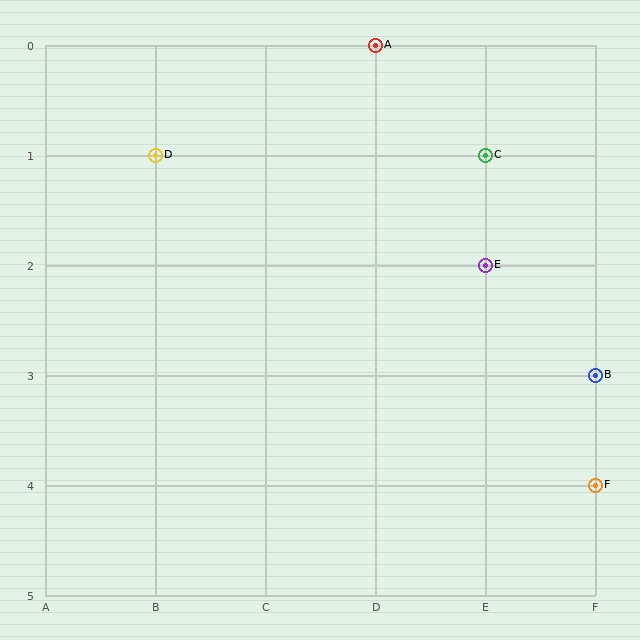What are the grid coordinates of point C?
Point C is at grid coordinates (E, 1).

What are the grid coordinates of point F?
Point F is at grid coordinates (F, 4).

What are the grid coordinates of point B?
Point B is at grid coordinates (F, 3).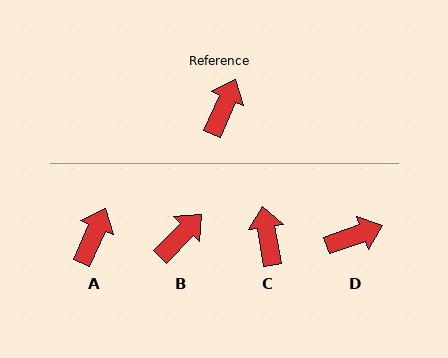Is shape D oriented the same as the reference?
No, it is off by about 47 degrees.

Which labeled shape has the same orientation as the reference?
A.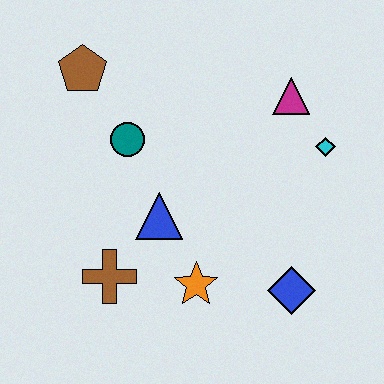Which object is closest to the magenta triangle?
The cyan diamond is closest to the magenta triangle.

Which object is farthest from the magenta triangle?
The brown cross is farthest from the magenta triangle.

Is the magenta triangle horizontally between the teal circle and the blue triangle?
No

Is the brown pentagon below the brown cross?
No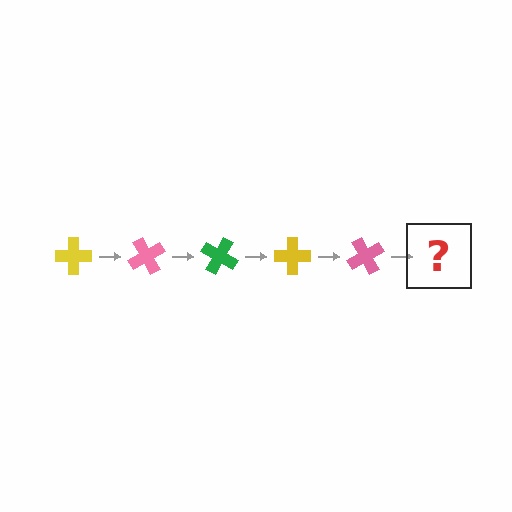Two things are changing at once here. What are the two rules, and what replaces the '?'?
The two rules are that it rotates 60 degrees each step and the color cycles through yellow, pink, and green. The '?' should be a green cross, rotated 300 degrees from the start.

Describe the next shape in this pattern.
It should be a green cross, rotated 300 degrees from the start.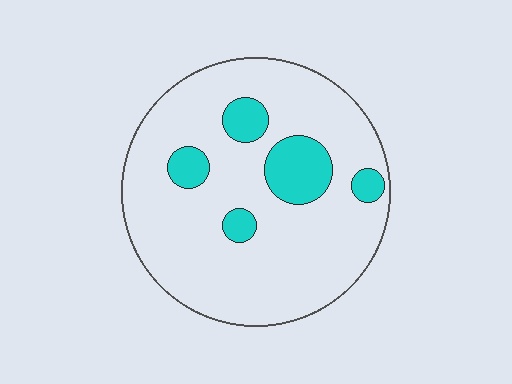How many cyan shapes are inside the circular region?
5.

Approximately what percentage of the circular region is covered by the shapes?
Approximately 15%.